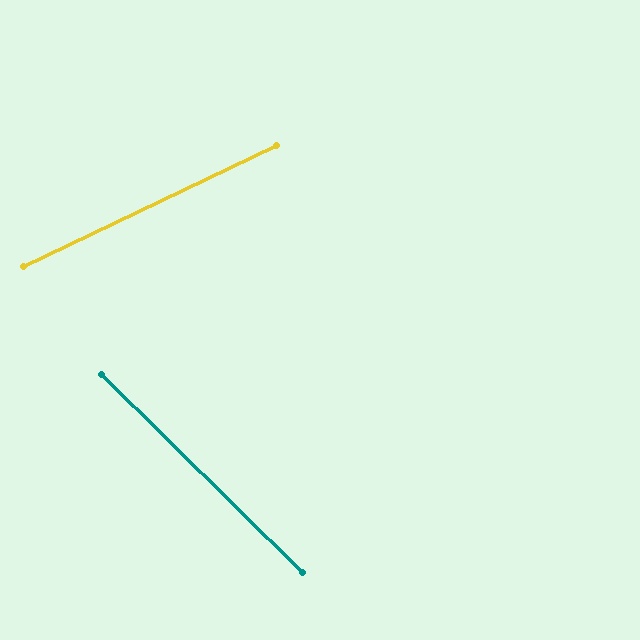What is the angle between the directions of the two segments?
Approximately 70 degrees.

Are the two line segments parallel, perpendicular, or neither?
Neither parallel nor perpendicular — they differ by about 70°.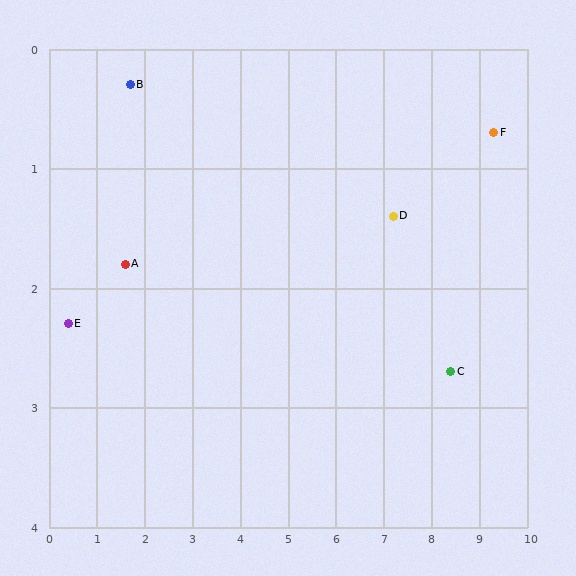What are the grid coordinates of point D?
Point D is at approximately (7.2, 1.4).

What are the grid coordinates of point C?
Point C is at approximately (8.4, 2.7).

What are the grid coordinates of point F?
Point F is at approximately (9.3, 0.7).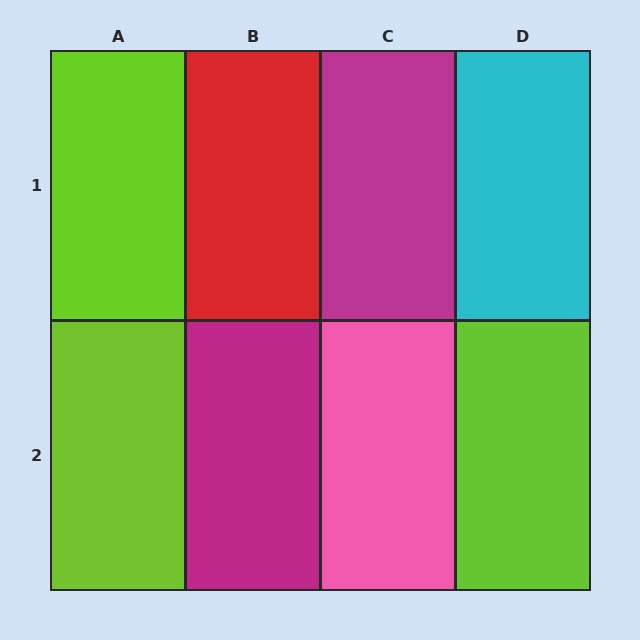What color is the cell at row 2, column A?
Lime.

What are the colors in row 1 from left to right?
Lime, red, magenta, cyan.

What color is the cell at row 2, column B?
Magenta.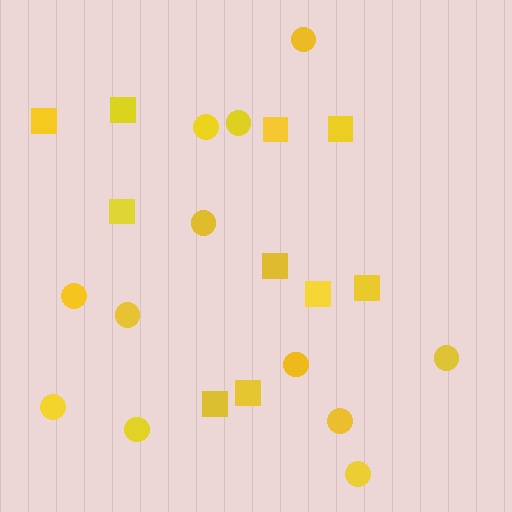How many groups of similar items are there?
There are 2 groups: one group of circles (12) and one group of squares (10).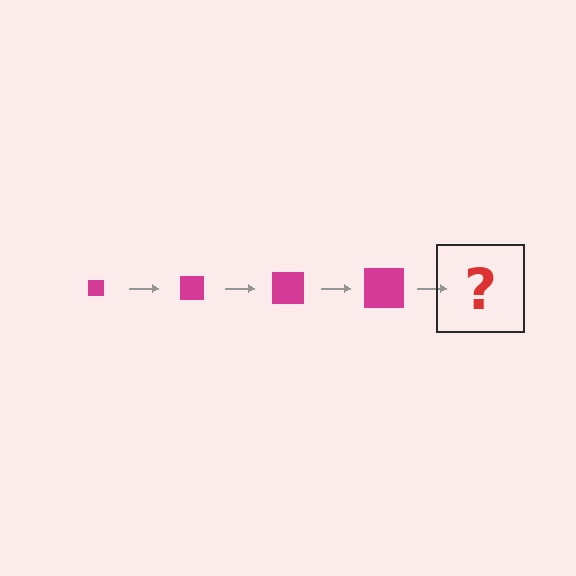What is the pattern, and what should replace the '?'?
The pattern is that the square gets progressively larger each step. The '?' should be a magenta square, larger than the previous one.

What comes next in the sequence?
The next element should be a magenta square, larger than the previous one.